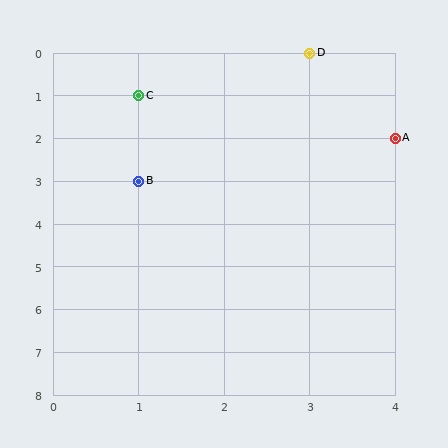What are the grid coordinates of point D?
Point D is at grid coordinates (3, 0).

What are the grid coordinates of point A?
Point A is at grid coordinates (4, 2).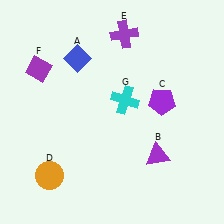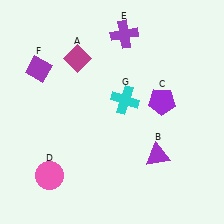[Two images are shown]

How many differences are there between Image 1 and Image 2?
There are 2 differences between the two images.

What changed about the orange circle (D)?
In Image 1, D is orange. In Image 2, it changed to pink.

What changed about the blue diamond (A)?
In Image 1, A is blue. In Image 2, it changed to magenta.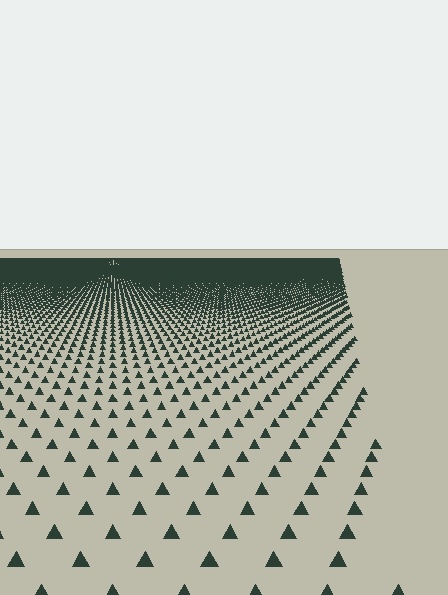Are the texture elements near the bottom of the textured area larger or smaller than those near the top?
Larger. Near the bottom, elements are closer to the viewer and appear at a bigger on-screen size.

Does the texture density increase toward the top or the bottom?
Density increases toward the top.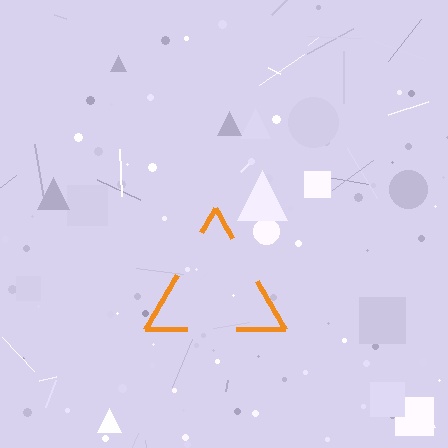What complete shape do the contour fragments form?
The contour fragments form a triangle.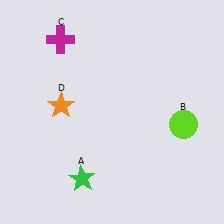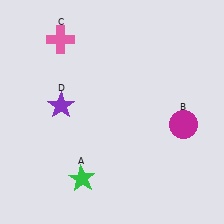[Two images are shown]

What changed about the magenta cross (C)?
In Image 1, C is magenta. In Image 2, it changed to pink.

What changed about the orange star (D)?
In Image 1, D is orange. In Image 2, it changed to purple.